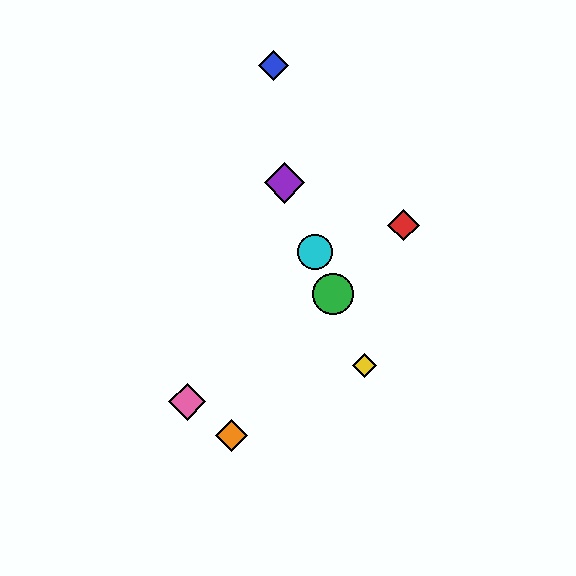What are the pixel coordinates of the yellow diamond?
The yellow diamond is at (364, 365).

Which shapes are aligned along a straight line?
The green circle, the yellow diamond, the purple diamond, the cyan circle are aligned along a straight line.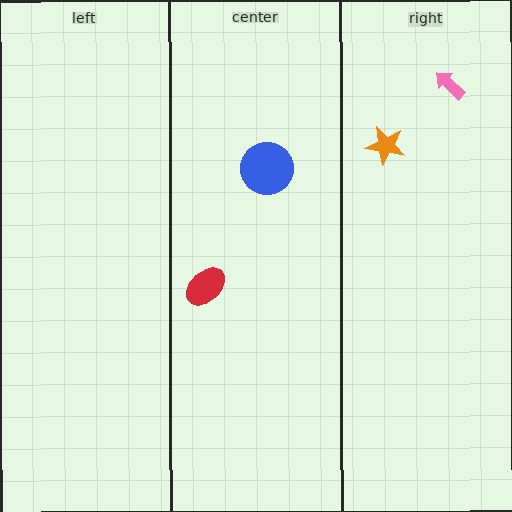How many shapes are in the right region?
2.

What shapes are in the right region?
The pink arrow, the orange star.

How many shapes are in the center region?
2.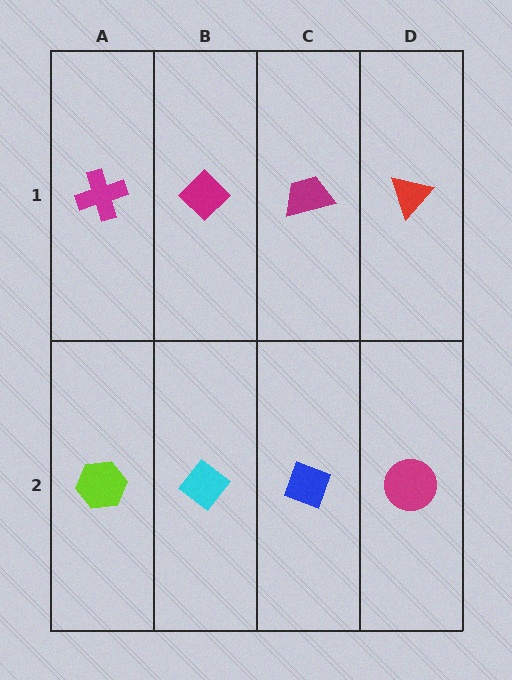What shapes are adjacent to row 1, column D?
A magenta circle (row 2, column D), a magenta trapezoid (row 1, column C).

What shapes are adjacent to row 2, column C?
A magenta trapezoid (row 1, column C), a cyan diamond (row 2, column B), a magenta circle (row 2, column D).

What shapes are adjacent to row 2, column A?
A magenta cross (row 1, column A), a cyan diamond (row 2, column B).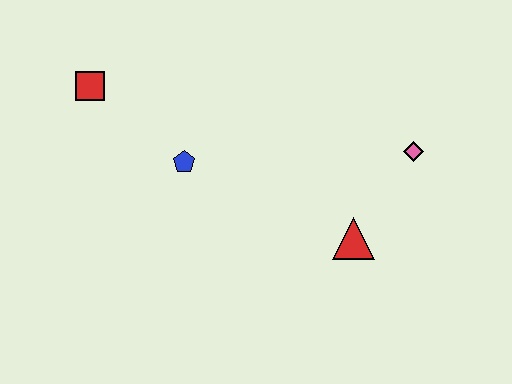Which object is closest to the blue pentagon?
The red square is closest to the blue pentagon.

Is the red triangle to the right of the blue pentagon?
Yes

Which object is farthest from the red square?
The pink diamond is farthest from the red square.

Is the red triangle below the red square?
Yes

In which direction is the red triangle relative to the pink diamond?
The red triangle is below the pink diamond.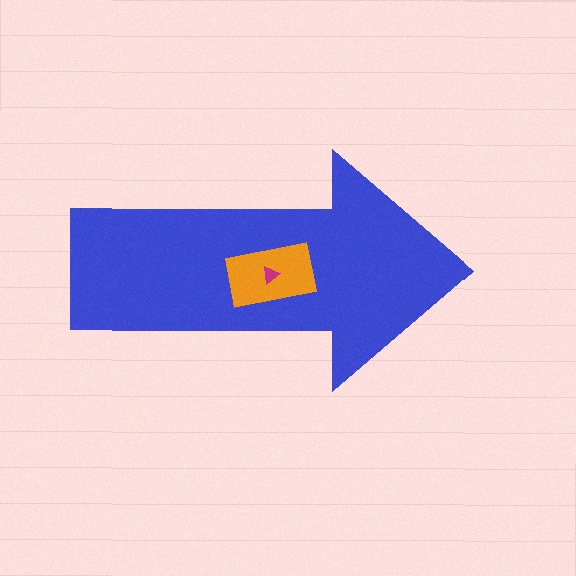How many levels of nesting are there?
3.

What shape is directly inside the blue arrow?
The orange rectangle.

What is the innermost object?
The magenta triangle.